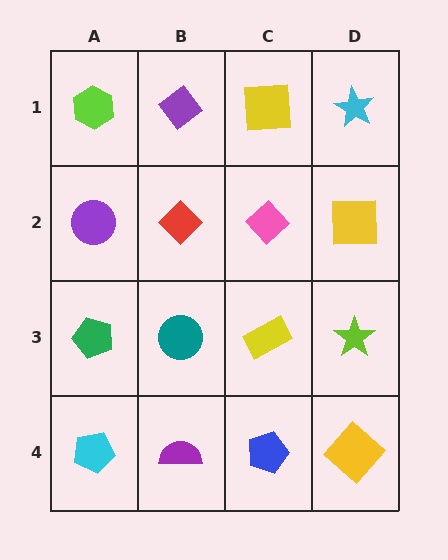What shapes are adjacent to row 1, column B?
A red diamond (row 2, column B), a lime hexagon (row 1, column A), a yellow square (row 1, column C).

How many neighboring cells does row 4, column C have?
3.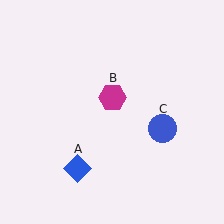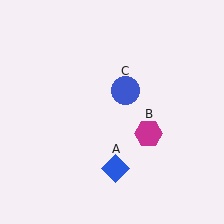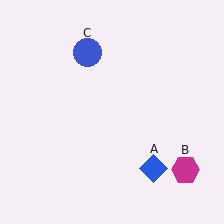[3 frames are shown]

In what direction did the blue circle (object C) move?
The blue circle (object C) moved up and to the left.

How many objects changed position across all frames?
3 objects changed position: blue diamond (object A), magenta hexagon (object B), blue circle (object C).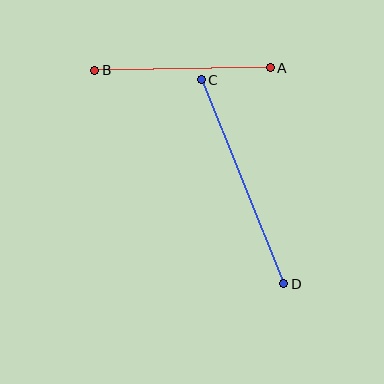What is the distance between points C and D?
The distance is approximately 220 pixels.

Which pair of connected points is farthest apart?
Points C and D are farthest apart.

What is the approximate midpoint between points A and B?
The midpoint is at approximately (182, 69) pixels.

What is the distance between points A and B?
The distance is approximately 176 pixels.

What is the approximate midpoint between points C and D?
The midpoint is at approximately (242, 182) pixels.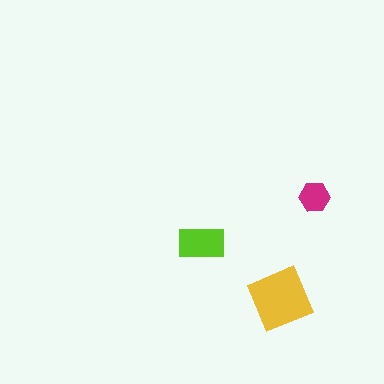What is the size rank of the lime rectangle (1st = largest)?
2nd.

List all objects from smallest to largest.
The magenta hexagon, the lime rectangle, the yellow diamond.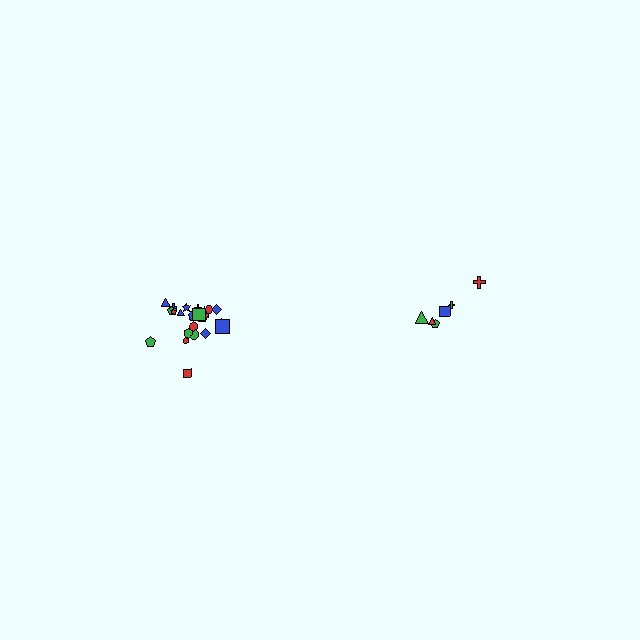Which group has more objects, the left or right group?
The left group.